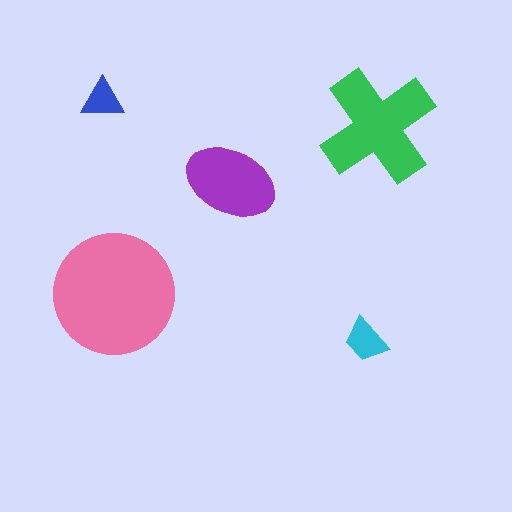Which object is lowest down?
The cyan trapezoid is bottommost.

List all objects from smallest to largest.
The blue triangle, the cyan trapezoid, the purple ellipse, the green cross, the pink circle.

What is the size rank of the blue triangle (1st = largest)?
5th.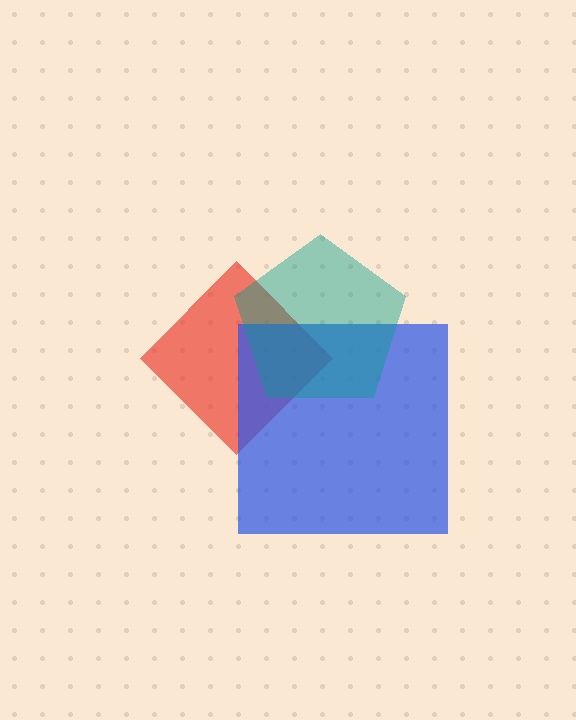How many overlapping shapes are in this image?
There are 3 overlapping shapes in the image.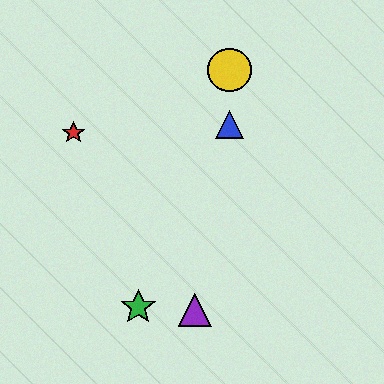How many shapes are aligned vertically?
2 shapes (the blue triangle, the yellow circle) are aligned vertically.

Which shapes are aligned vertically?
The blue triangle, the yellow circle are aligned vertically.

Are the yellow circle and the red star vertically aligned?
No, the yellow circle is at x≈229 and the red star is at x≈74.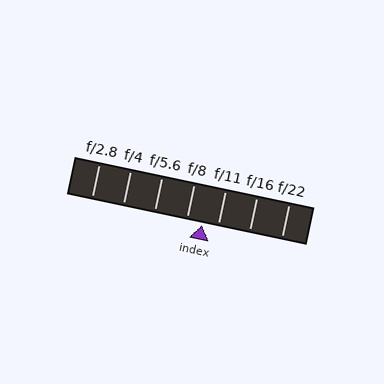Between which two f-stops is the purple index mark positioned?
The index mark is between f/8 and f/11.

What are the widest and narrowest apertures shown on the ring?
The widest aperture shown is f/2.8 and the narrowest is f/22.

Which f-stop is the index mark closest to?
The index mark is closest to f/11.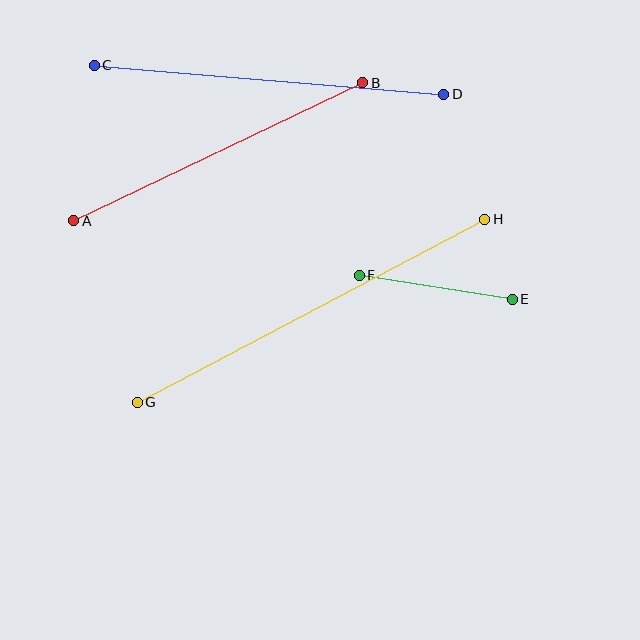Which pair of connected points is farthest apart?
Points G and H are farthest apart.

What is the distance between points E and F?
The distance is approximately 155 pixels.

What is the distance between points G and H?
The distance is approximately 393 pixels.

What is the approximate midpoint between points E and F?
The midpoint is at approximately (436, 287) pixels.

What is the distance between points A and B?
The distance is approximately 320 pixels.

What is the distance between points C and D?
The distance is approximately 351 pixels.